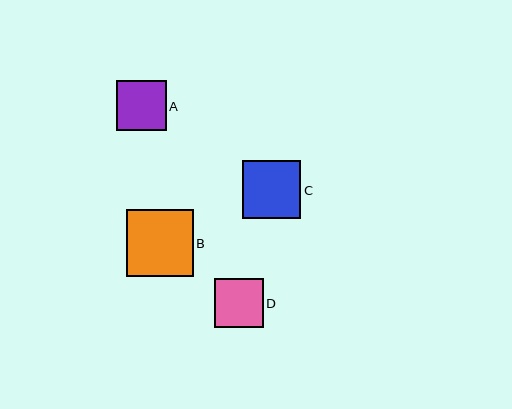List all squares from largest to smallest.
From largest to smallest: B, C, A, D.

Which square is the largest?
Square B is the largest with a size of approximately 66 pixels.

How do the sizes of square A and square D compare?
Square A and square D are approximately the same size.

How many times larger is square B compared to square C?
Square B is approximately 1.1 times the size of square C.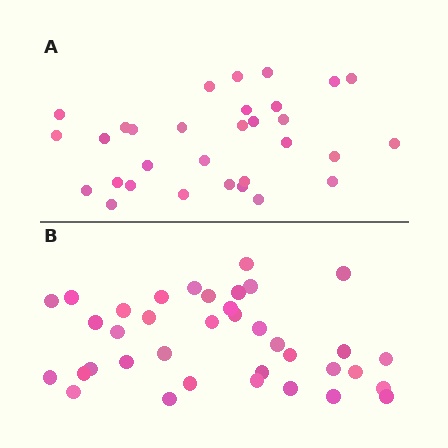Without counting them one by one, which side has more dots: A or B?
Region B (the bottom region) has more dots.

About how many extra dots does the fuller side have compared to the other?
Region B has about 6 more dots than region A.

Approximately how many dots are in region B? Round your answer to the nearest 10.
About 40 dots. (The exact count is 37, which rounds to 40.)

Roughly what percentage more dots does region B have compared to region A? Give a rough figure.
About 20% more.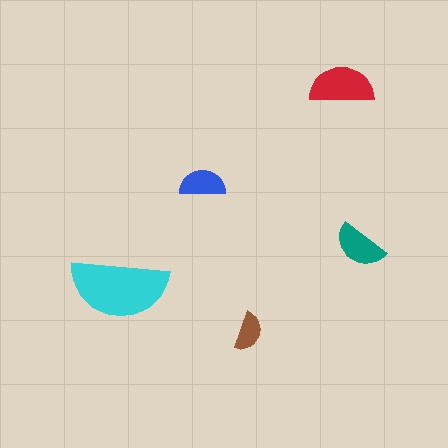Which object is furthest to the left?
The cyan semicircle is leftmost.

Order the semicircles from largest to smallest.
the cyan one, the red one, the teal one, the blue one, the brown one.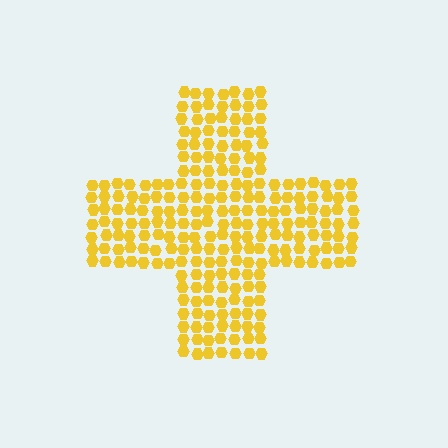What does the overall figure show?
The overall figure shows a cross.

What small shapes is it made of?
It is made of small hexagons.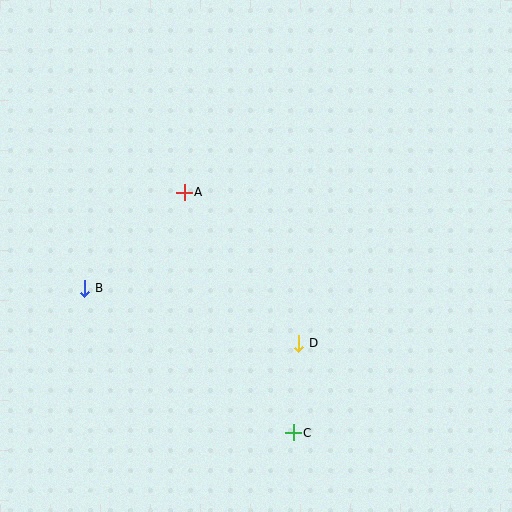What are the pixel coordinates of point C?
Point C is at (293, 433).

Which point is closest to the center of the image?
Point A at (184, 192) is closest to the center.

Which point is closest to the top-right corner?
Point A is closest to the top-right corner.